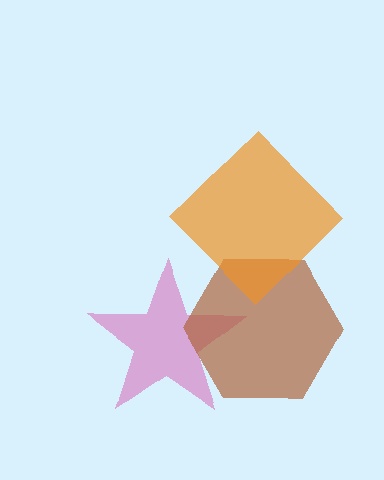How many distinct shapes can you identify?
There are 3 distinct shapes: a magenta star, a brown hexagon, an orange diamond.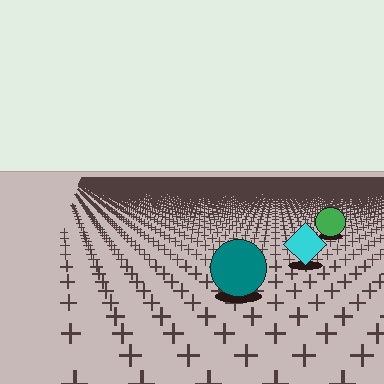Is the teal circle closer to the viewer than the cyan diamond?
Yes. The teal circle is closer — you can tell from the texture gradient: the ground texture is coarser near it.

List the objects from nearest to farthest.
From nearest to farthest: the teal circle, the cyan diamond, the green circle.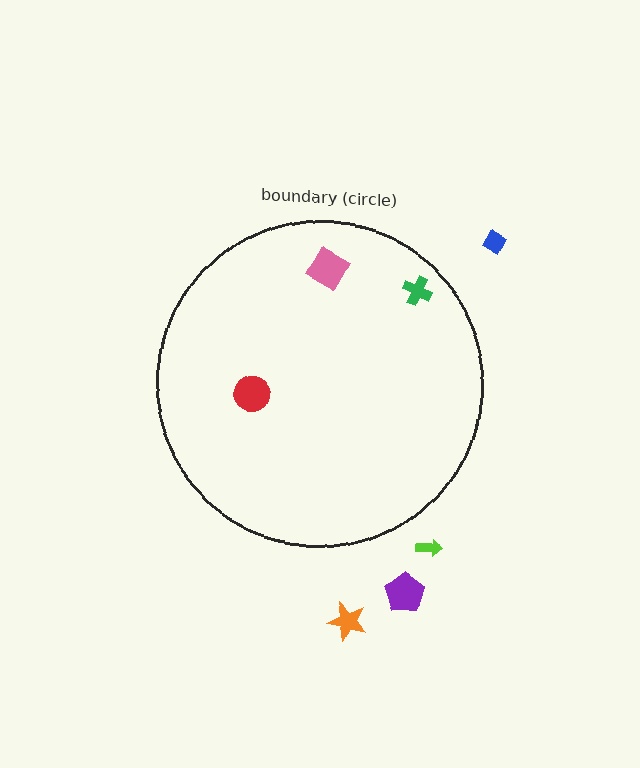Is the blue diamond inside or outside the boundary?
Outside.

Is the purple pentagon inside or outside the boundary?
Outside.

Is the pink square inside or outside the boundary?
Inside.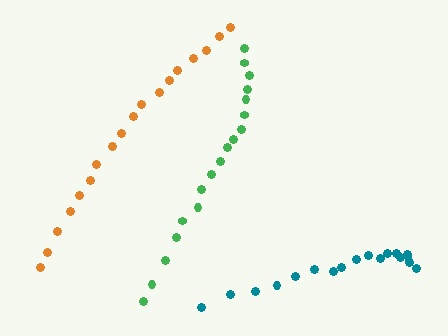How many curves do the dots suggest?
There are 3 distinct paths.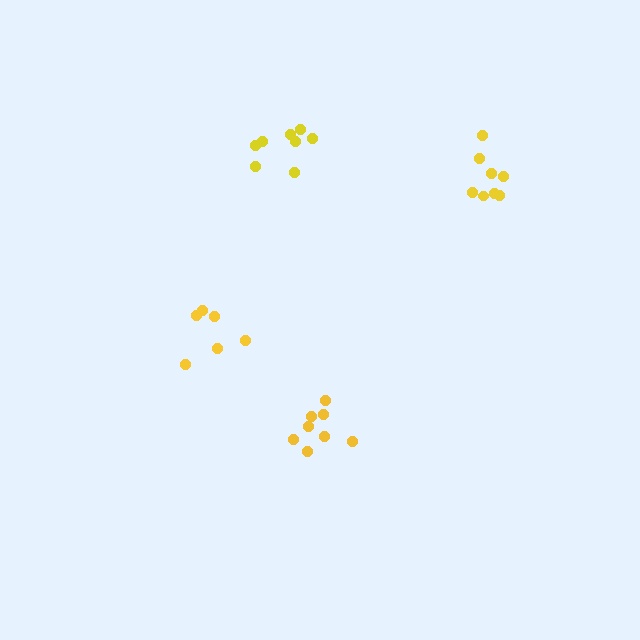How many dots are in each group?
Group 1: 6 dots, Group 2: 8 dots, Group 3: 8 dots, Group 4: 8 dots (30 total).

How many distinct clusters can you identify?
There are 4 distinct clusters.